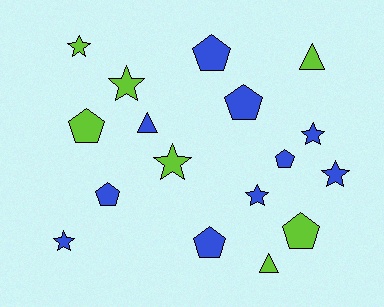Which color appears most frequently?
Blue, with 10 objects.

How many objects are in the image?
There are 17 objects.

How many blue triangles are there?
There is 1 blue triangle.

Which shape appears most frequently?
Pentagon, with 7 objects.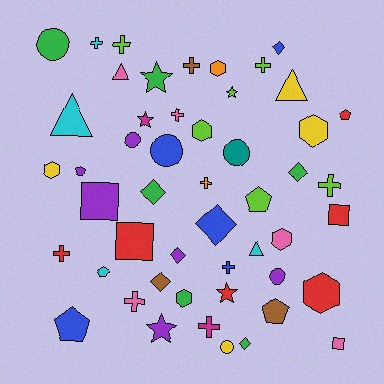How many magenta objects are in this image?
There are 2 magenta objects.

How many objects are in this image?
There are 50 objects.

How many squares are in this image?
There are 4 squares.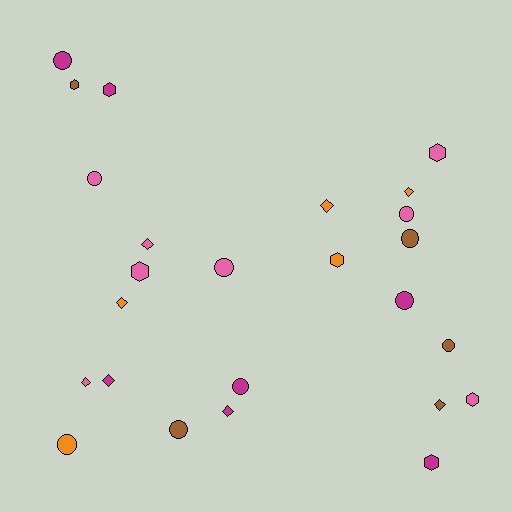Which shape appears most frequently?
Circle, with 10 objects.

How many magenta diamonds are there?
There are 2 magenta diamonds.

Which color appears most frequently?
Pink, with 8 objects.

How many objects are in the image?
There are 25 objects.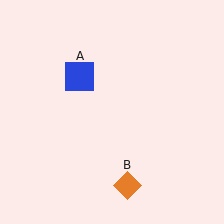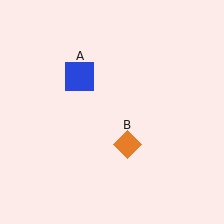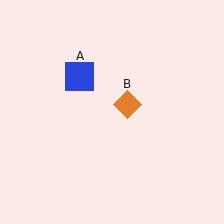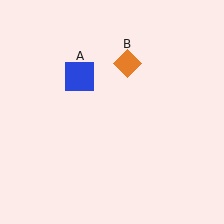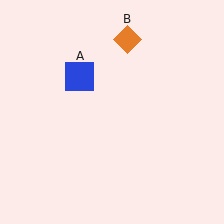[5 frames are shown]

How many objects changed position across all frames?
1 object changed position: orange diamond (object B).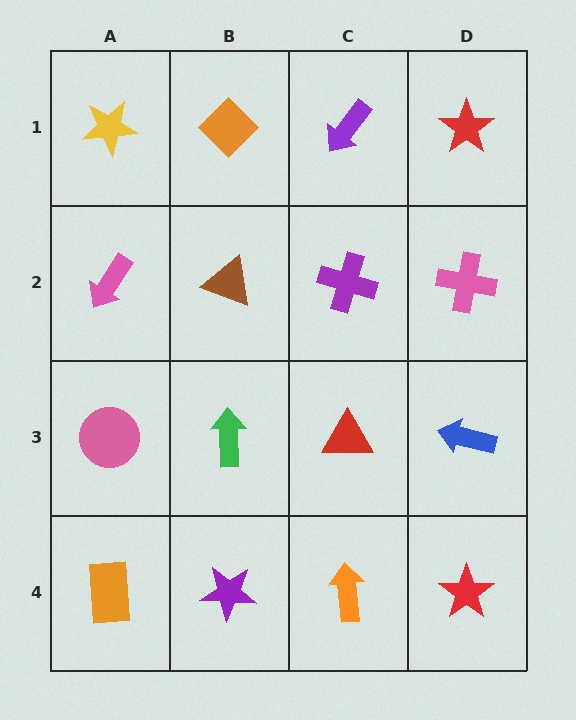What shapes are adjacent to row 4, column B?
A green arrow (row 3, column B), an orange rectangle (row 4, column A), an orange arrow (row 4, column C).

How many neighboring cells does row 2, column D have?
3.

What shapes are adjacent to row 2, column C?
A purple arrow (row 1, column C), a red triangle (row 3, column C), a brown triangle (row 2, column B), a pink cross (row 2, column D).